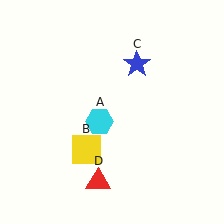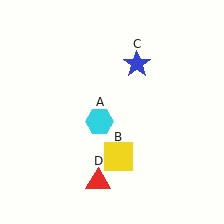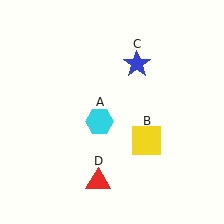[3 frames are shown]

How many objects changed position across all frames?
1 object changed position: yellow square (object B).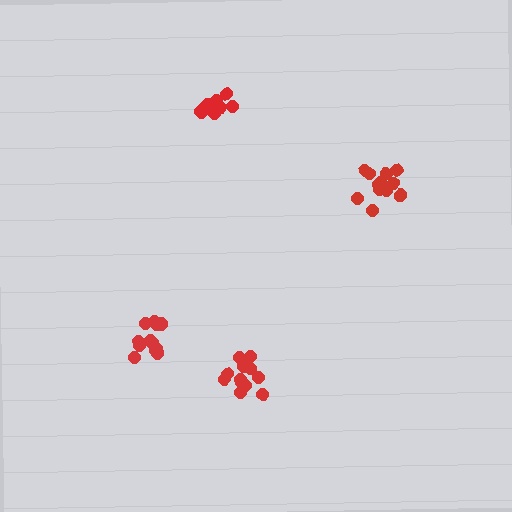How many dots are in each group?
Group 1: 13 dots, Group 2: 9 dots, Group 3: 13 dots, Group 4: 13 dots (48 total).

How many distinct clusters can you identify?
There are 4 distinct clusters.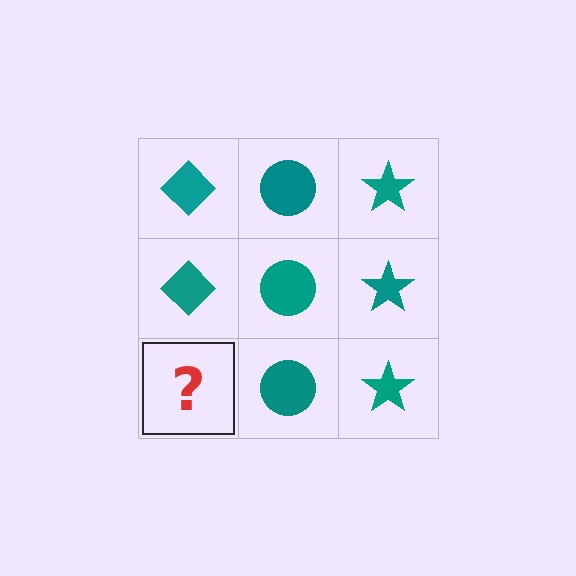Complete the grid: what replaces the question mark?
The question mark should be replaced with a teal diamond.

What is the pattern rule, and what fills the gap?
The rule is that each column has a consistent shape. The gap should be filled with a teal diamond.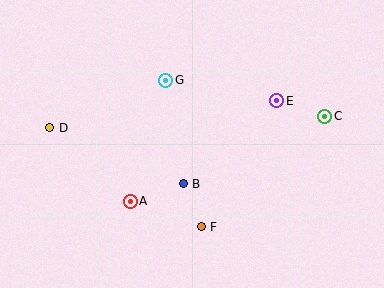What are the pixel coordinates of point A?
Point A is at (130, 201).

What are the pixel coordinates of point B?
Point B is at (183, 184).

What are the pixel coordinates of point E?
Point E is at (277, 101).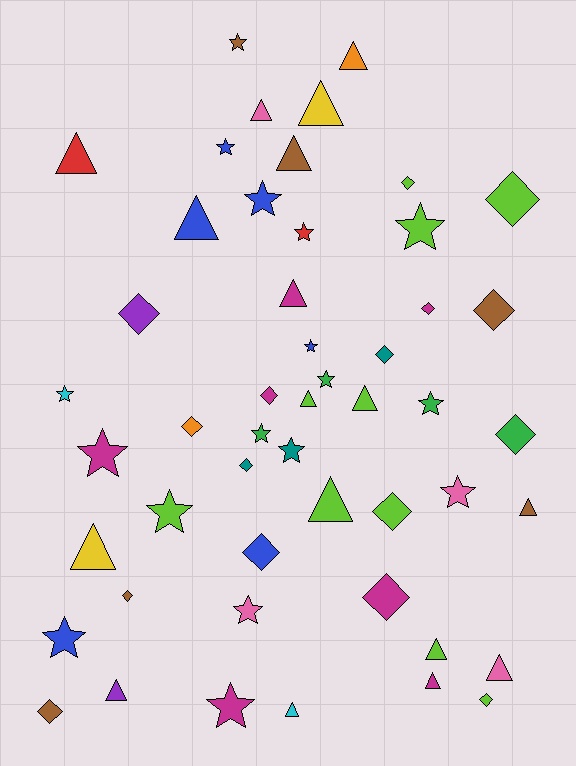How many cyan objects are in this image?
There are 2 cyan objects.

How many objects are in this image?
There are 50 objects.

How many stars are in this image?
There are 17 stars.